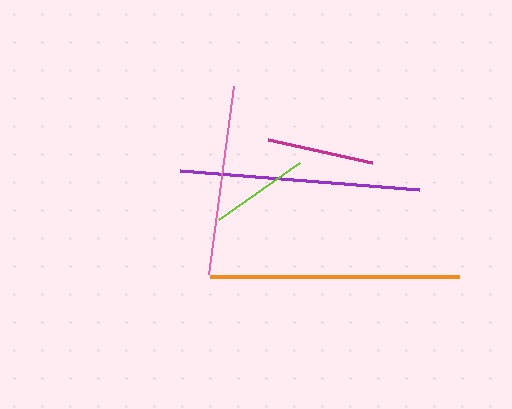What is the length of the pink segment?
The pink segment is approximately 190 pixels long.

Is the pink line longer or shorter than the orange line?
The orange line is longer than the pink line.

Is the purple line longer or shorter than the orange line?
The orange line is longer than the purple line.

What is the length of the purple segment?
The purple segment is approximately 239 pixels long.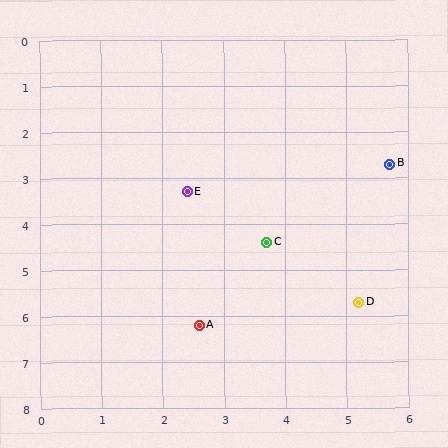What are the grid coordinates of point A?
Point A is at approximately (2.6, 6.2).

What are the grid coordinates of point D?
Point D is at approximately (5.2, 5.7).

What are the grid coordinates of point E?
Point E is at approximately (2.4, 3.3).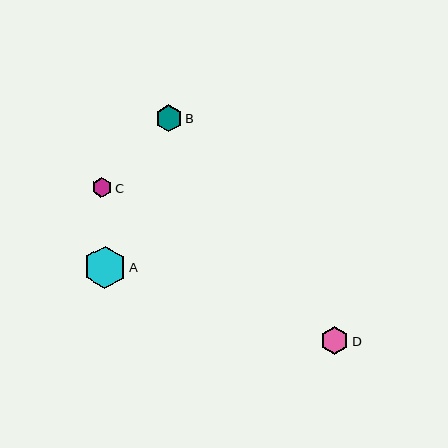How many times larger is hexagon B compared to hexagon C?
Hexagon B is approximately 1.4 times the size of hexagon C.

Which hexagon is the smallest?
Hexagon C is the smallest with a size of approximately 19 pixels.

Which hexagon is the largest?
Hexagon A is the largest with a size of approximately 43 pixels.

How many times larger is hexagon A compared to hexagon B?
Hexagon A is approximately 1.6 times the size of hexagon B.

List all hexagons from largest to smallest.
From largest to smallest: A, D, B, C.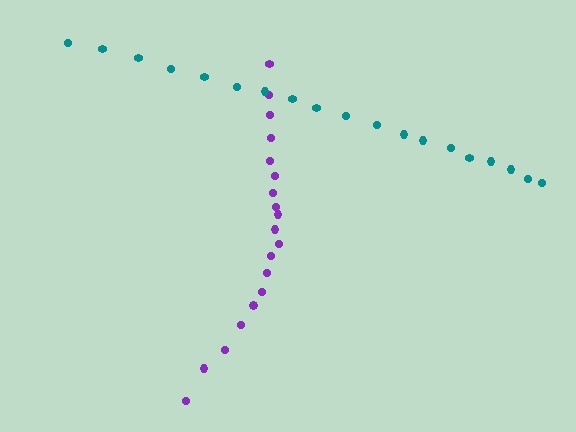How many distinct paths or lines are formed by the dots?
There are 2 distinct paths.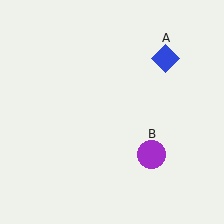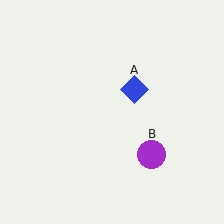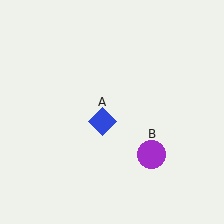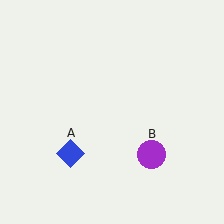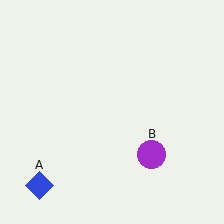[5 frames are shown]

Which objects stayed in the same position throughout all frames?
Purple circle (object B) remained stationary.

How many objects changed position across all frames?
1 object changed position: blue diamond (object A).